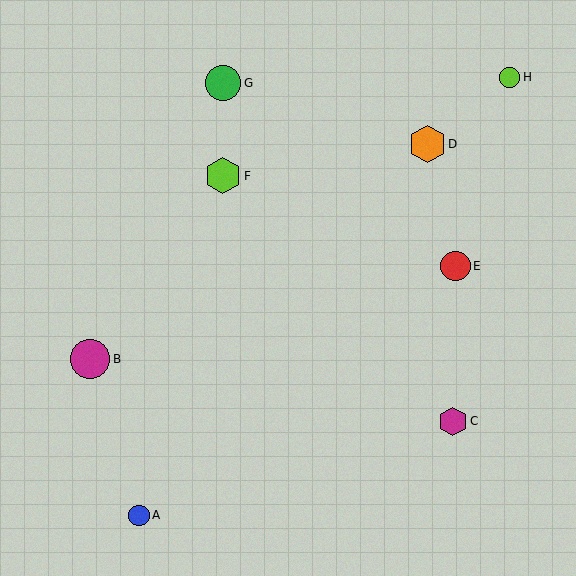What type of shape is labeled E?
Shape E is a red circle.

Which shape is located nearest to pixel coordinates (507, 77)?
The lime circle (labeled H) at (510, 77) is nearest to that location.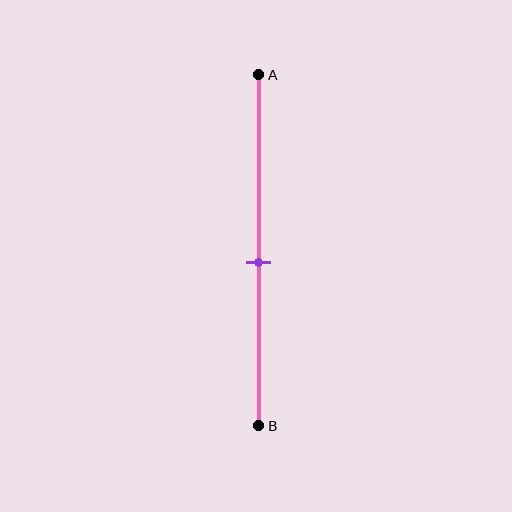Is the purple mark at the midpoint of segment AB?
No, the mark is at about 55% from A, not at the 50% midpoint.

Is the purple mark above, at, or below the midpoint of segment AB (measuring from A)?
The purple mark is below the midpoint of segment AB.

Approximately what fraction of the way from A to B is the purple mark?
The purple mark is approximately 55% of the way from A to B.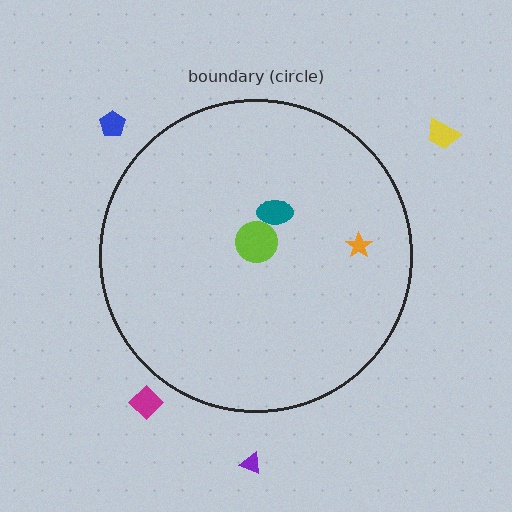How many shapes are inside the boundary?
3 inside, 4 outside.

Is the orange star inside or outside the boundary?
Inside.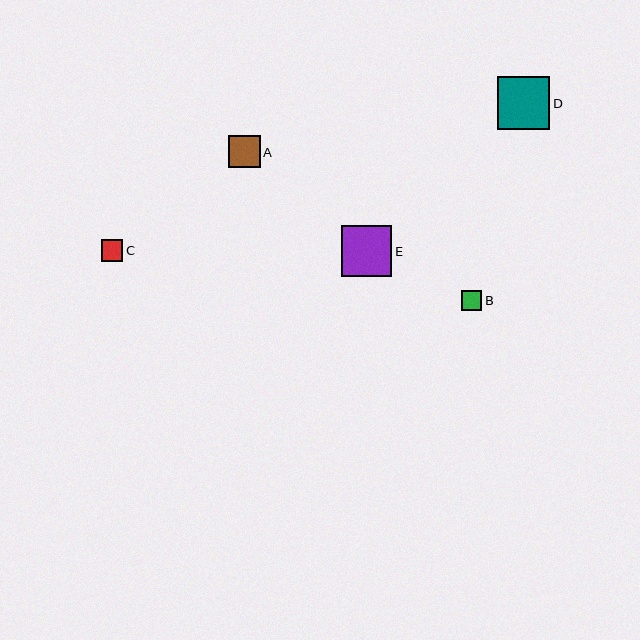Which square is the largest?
Square D is the largest with a size of approximately 52 pixels.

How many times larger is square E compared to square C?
Square E is approximately 2.4 times the size of square C.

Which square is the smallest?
Square B is the smallest with a size of approximately 20 pixels.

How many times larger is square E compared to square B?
Square E is approximately 2.5 times the size of square B.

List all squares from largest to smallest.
From largest to smallest: D, E, A, C, B.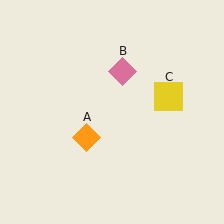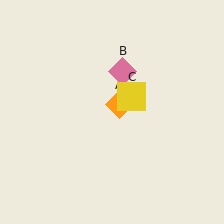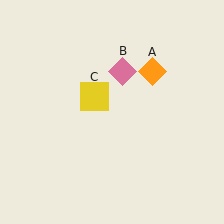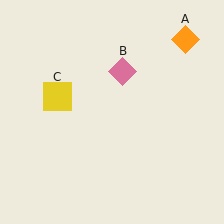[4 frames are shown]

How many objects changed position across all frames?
2 objects changed position: orange diamond (object A), yellow square (object C).